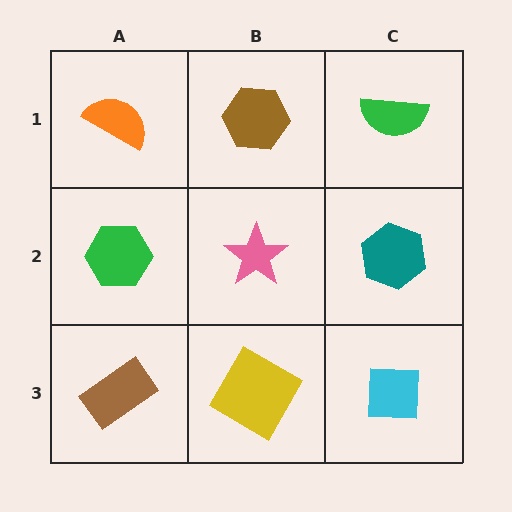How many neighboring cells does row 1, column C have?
2.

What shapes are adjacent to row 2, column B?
A brown hexagon (row 1, column B), a yellow diamond (row 3, column B), a green hexagon (row 2, column A), a teal hexagon (row 2, column C).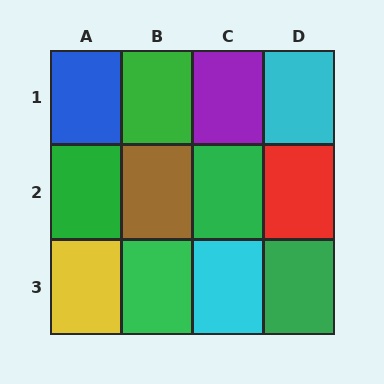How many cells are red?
1 cell is red.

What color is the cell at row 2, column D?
Red.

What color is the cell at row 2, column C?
Green.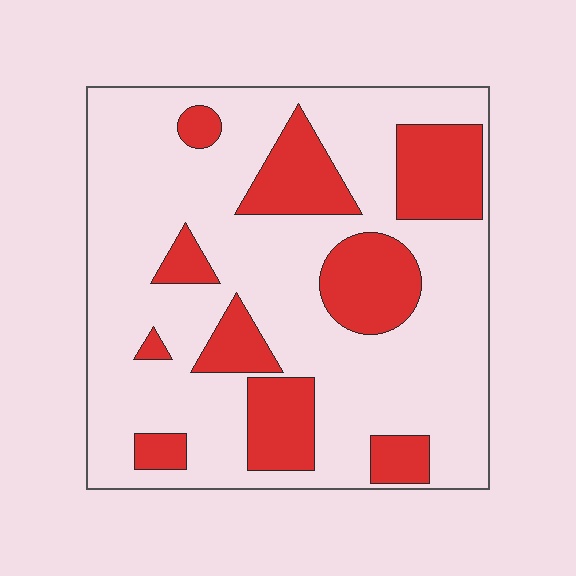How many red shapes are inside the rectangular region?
10.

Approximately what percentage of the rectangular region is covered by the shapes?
Approximately 25%.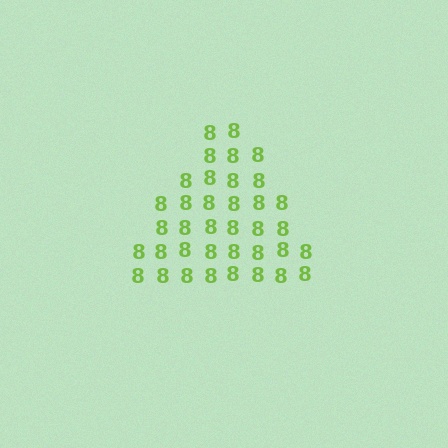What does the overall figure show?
The overall figure shows a triangle.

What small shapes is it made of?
It is made of small digit 8's.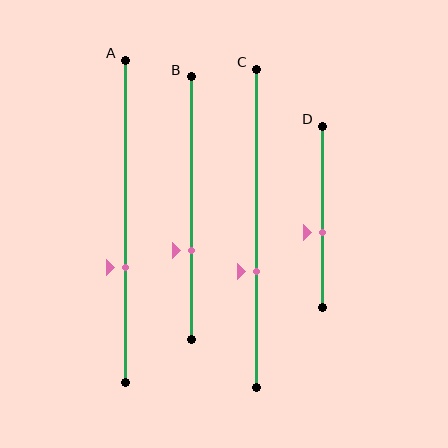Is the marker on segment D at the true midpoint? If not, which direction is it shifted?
No, the marker on segment D is shifted downward by about 9% of the segment length.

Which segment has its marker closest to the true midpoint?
Segment D has its marker closest to the true midpoint.